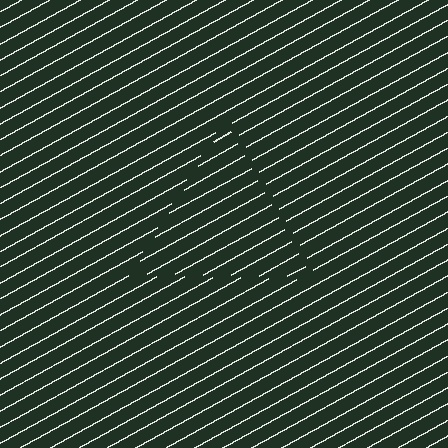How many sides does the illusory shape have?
3 sides — the line-ends trace a triangle.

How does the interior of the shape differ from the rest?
The interior of the shape contains the same grating, shifted by half a period — the contour is defined by the phase discontinuity where line-ends from the inner and outer gratings abut.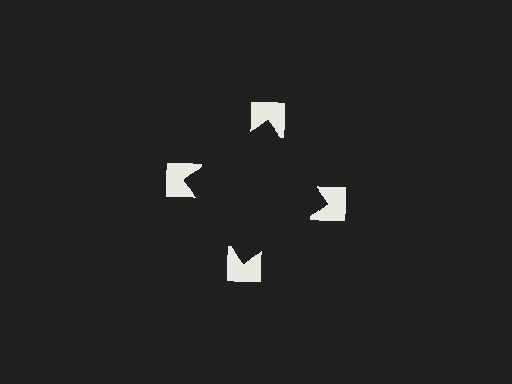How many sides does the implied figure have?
4 sides.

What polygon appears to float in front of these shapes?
An illusory square — its edges are inferred from the aligned wedge cuts in the notched squares, not physically drawn.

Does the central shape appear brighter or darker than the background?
It typically appears slightly darker than the background, even though no actual brightness change is drawn.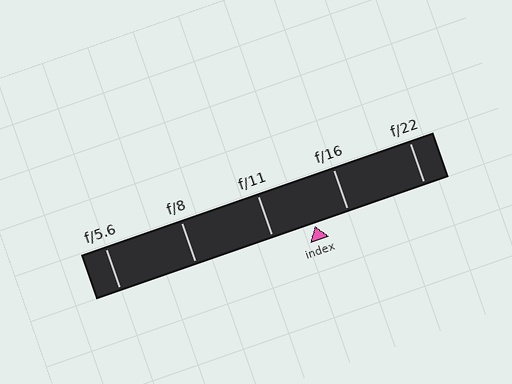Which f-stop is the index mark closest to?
The index mark is closest to f/16.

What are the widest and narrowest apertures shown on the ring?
The widest aperture shown is f/5.6 and the narrowest is f/22.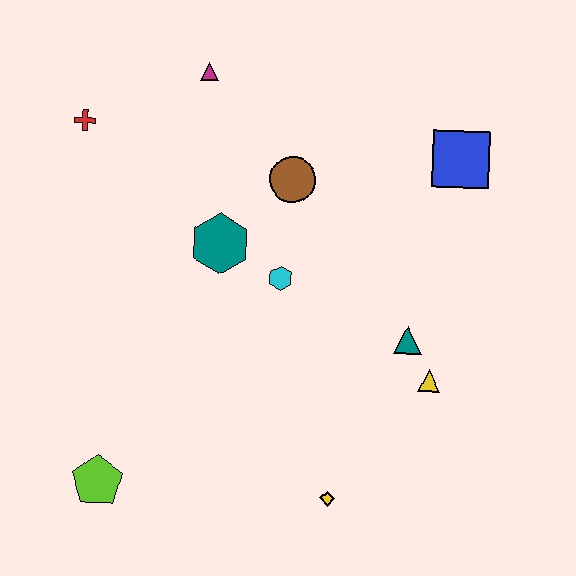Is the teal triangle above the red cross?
No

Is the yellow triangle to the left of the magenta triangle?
No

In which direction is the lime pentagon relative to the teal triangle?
The lime pentagon is to the left of the teal triangle.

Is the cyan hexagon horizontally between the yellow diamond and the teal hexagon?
Yes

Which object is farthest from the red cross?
The yellow diamond is farthest from the red cross.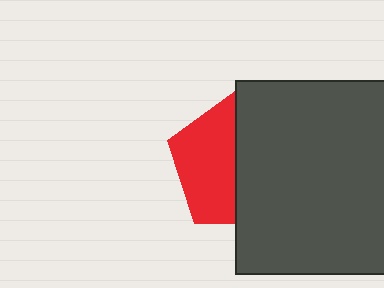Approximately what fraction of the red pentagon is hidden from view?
Roughly 52% of the red pentagon is hidden behind the dark gray square.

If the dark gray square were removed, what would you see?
You would see the complete red pentagon.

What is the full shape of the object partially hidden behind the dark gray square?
The partially hidden object is a red pentagon.